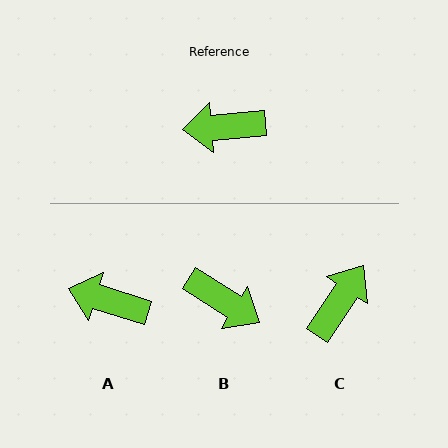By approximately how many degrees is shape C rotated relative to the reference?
Approximately 128 degrees clockwise.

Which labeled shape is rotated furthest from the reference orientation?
B, about 143 degrees away.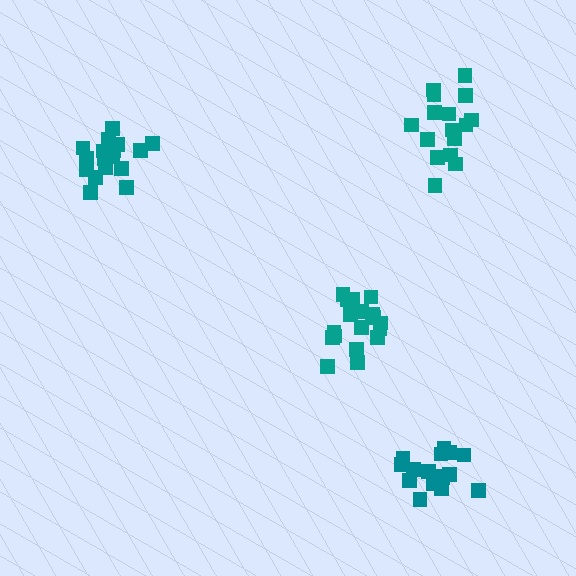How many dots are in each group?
Group 1: 17 dots, Group 2: 17 dots, Group 3: 19 dots, Group 4: 16 dots (69 total).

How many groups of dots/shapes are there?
There are 4 groups.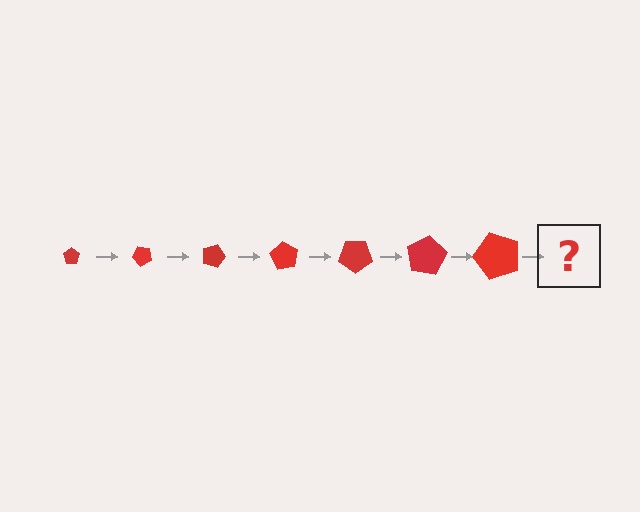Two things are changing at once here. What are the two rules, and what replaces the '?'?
The two rules are that the pentagon grows larger each step and it rotates 45 degrees each step. The '?' should be a pentagon, larger than the previous one and rotated 315 degrees from the start.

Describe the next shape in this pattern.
It should be a pentagon, larger than the previous one and rotated 315 degrees from the start.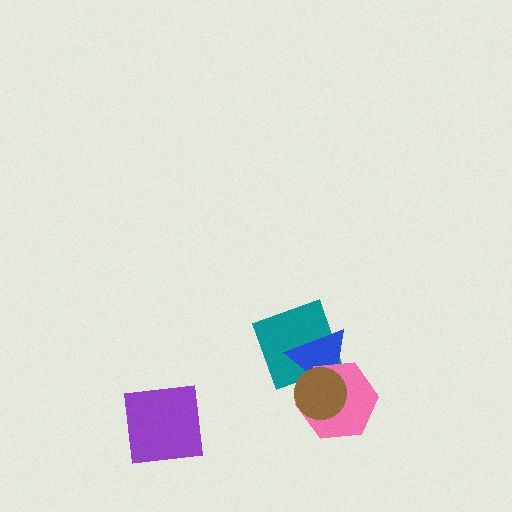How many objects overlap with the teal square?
3 objects overlap with the teal square.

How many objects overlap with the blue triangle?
3 objects overlap with the blue triangle.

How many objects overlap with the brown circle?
3 objects overlap with the brown circle.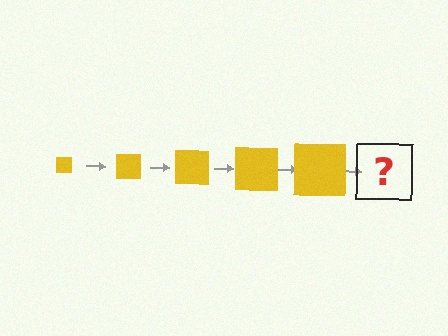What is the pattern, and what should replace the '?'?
The pattern is that the square gets progressively larger each step. The '?' should be a yellow square, larger than the previous one.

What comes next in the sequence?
The next element should be a yellow square, larger than the previous one.